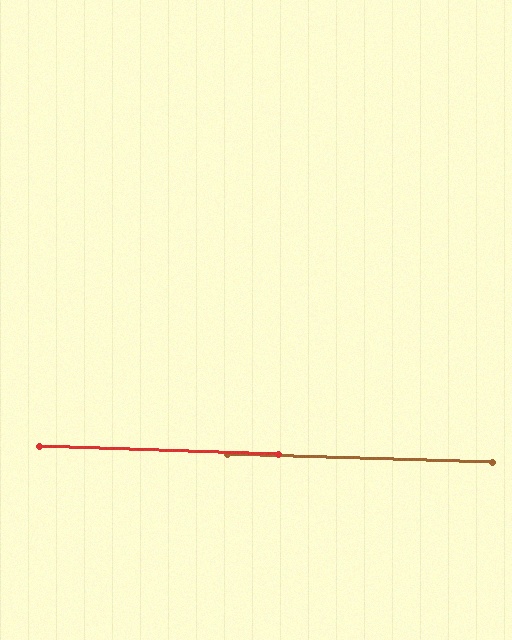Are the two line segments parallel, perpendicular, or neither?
Parallel — their directions differ by only 0.0°.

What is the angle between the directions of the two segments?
Approximately 0 degrees.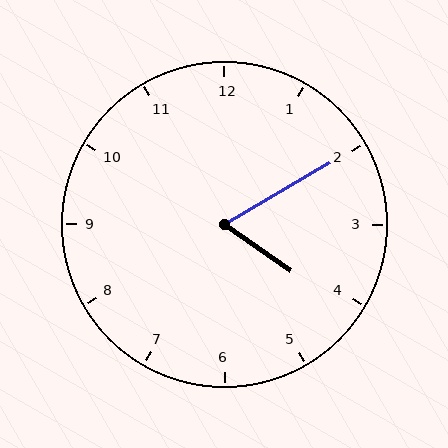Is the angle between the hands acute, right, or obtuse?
It is acute.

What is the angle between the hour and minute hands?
Approximately 65 degrees.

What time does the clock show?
4:10.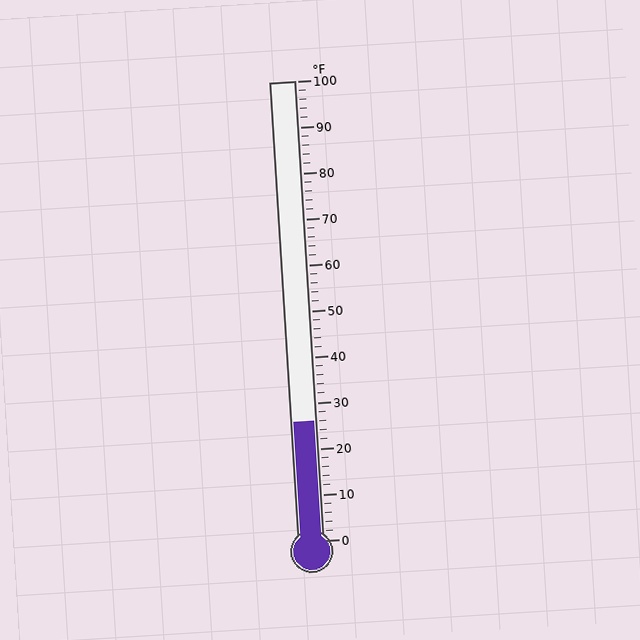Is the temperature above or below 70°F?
The temperature is below 70°F.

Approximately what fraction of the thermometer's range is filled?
The thermometer is filled to approximately 25% of its range.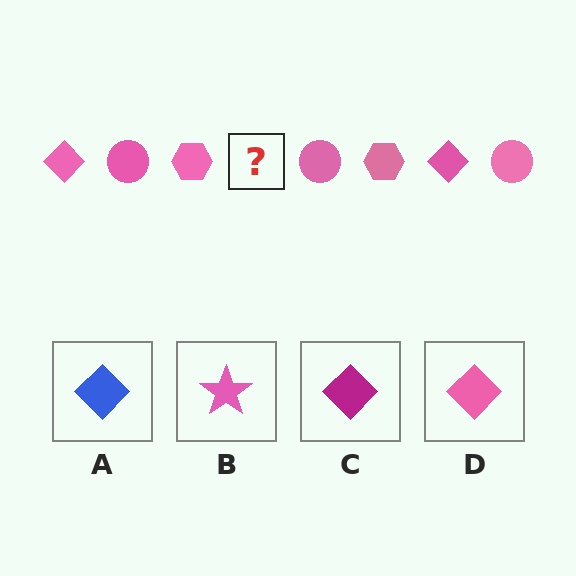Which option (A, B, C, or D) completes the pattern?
D.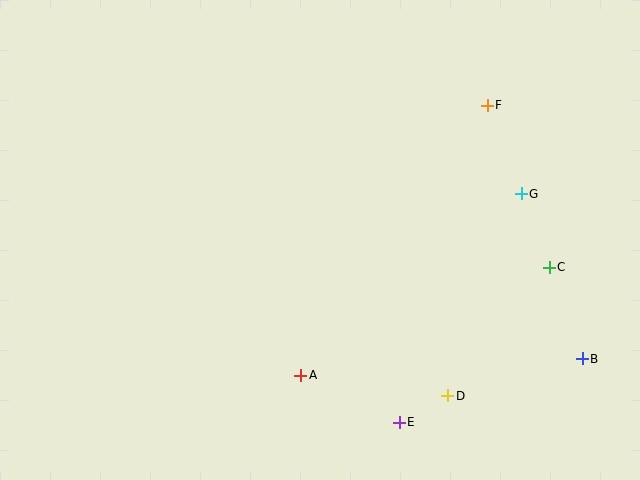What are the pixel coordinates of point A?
Point A is at (301, 375).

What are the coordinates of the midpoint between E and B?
The midpoint between E and B is at (491, 390).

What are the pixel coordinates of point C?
Point C is at (549, 267).